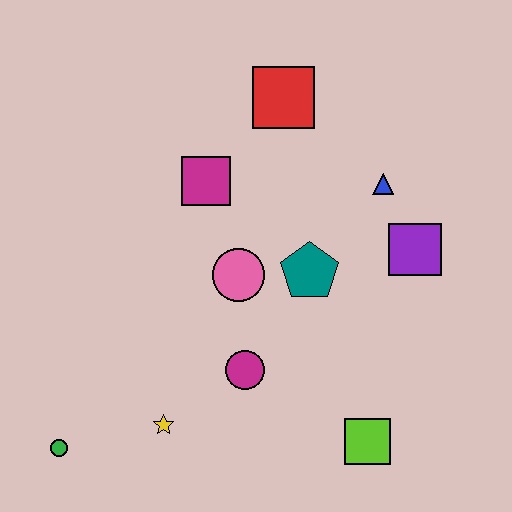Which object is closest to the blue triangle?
The purple square is closest to the blue triangle.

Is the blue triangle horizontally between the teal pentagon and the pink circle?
No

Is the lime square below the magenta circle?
Yes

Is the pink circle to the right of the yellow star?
Yes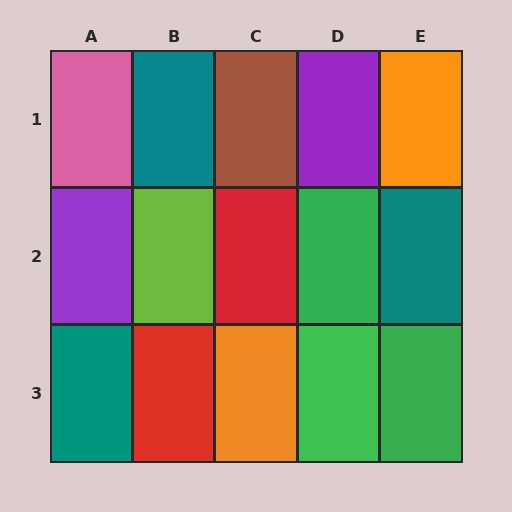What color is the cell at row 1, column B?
Teal.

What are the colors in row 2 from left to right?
Purple, lime, red, green, teal.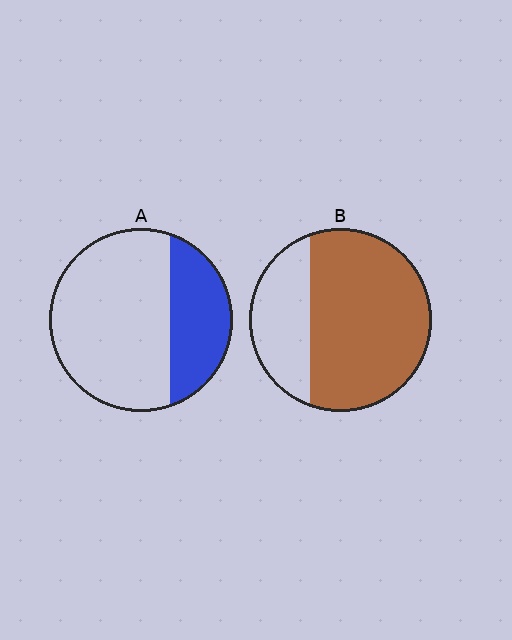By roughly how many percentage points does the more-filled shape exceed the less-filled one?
By roughly 40 percentage points (B over A).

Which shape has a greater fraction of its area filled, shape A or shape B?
Shape B.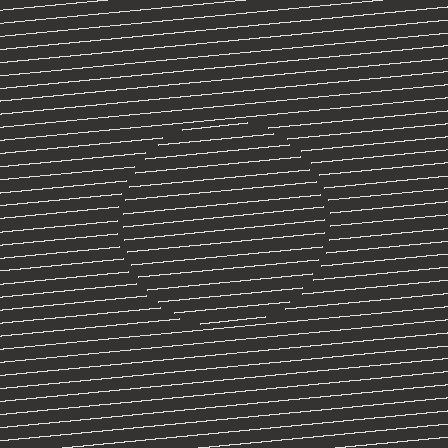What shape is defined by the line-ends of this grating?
An illusory circle. The interior of the shape contains the same grating, shifted by half a period — the contour is defined by the phase discontinuity where line-ends from the inner and outer gratings abut.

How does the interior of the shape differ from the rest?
The interior of the shape contains the same grating, shifted by half a period — the contour is defined by the phase discontinuity where line-ends from the inner and outer gratings abut.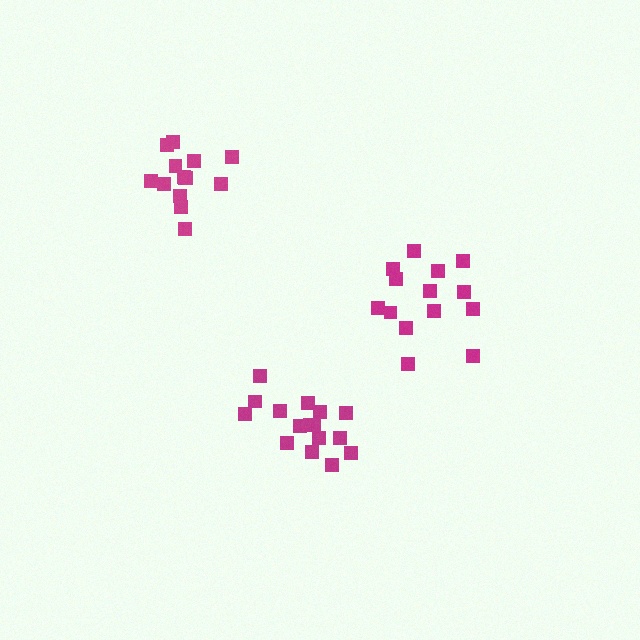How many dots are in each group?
Group 1: 14 dots, Group 2: 16 dots, Group 3: 14 dots (44 total).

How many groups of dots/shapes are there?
There are 3 groups.